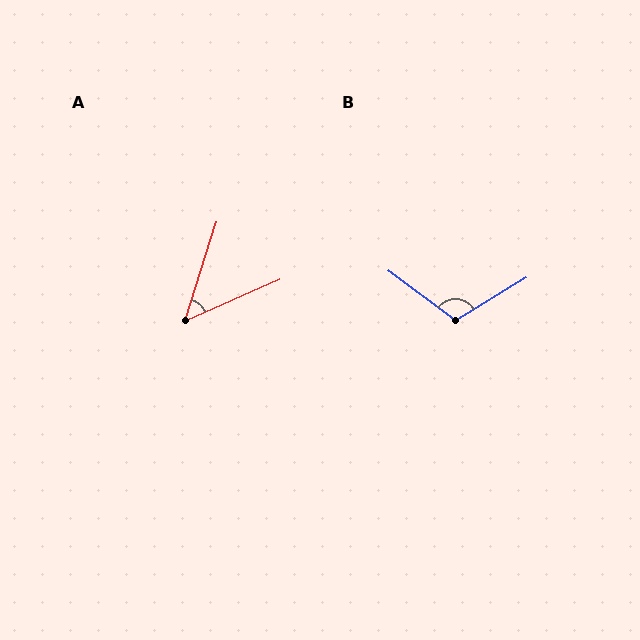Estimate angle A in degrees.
Approximately 48 degrees.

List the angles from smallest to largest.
A (48°), B (112°).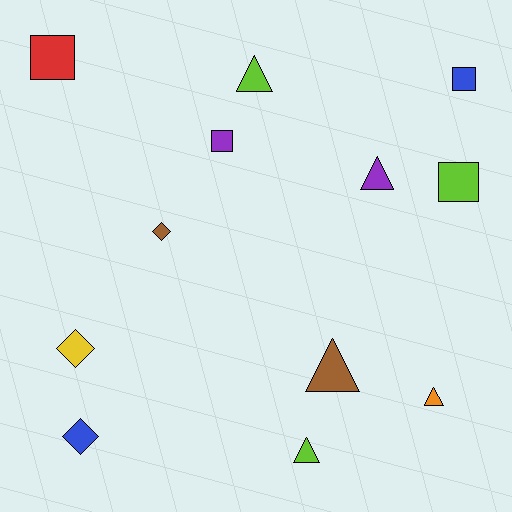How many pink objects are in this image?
There are no pink objects.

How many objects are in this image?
There are 12 objects.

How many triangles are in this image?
There are 5 triangles.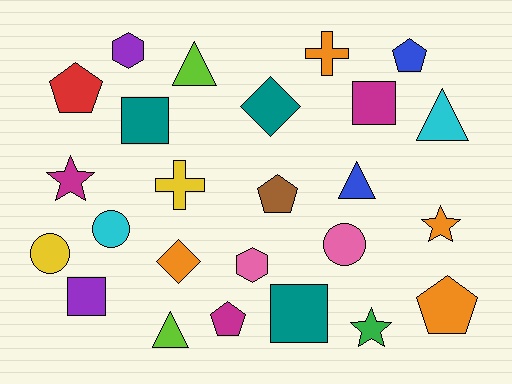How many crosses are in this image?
There are 2 crosses.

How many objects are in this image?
There are 25 objects.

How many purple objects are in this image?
There are 2 purple objects.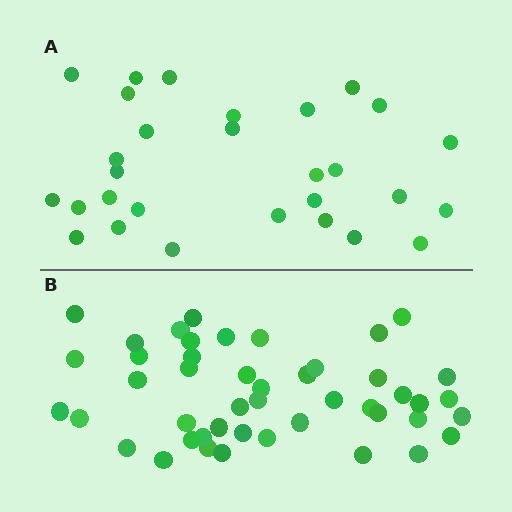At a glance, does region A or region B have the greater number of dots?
Region B (the bottom region) has more dots.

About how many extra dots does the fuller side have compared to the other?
Region B has approximately 15 more dots than region A.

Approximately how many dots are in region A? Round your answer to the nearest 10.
About 30 dots. (The exact count is 29, which rounds to 30.)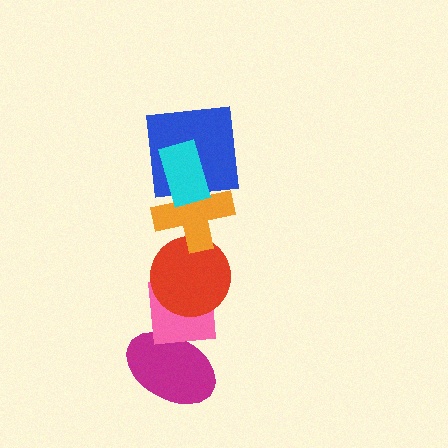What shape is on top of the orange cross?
The blue square is on top of the orange cross.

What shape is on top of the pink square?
The red circle is on top of the pink square.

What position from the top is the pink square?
The pink square is 5th from the top.